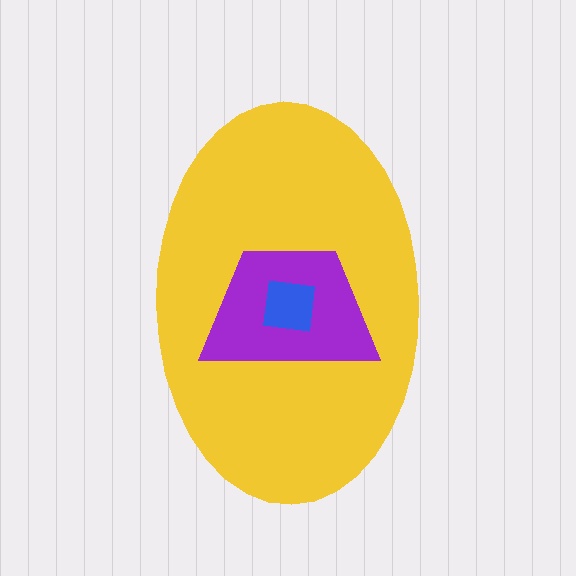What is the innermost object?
The blue square.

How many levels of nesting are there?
3.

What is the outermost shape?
The yellow ellipse.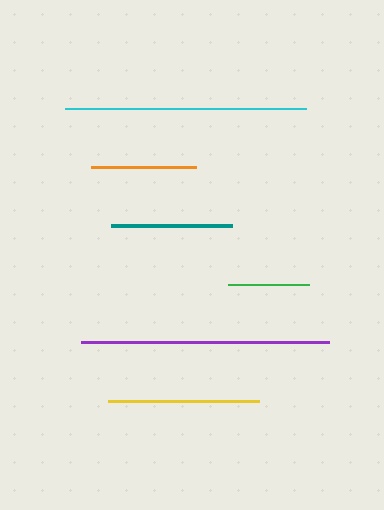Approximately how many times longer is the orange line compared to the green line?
The orange line is approximately 1.3 times the length of the green line.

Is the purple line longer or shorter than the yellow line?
The purple line is longer than the yellow line.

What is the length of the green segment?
The green segment is approximately 81 pixels long.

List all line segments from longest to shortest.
From longest to shortest: purple, cyan, yellow, teal, orange, green.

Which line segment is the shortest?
The green line is the shortest at approximately 81 pixels.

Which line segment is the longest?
The purple line is the longest at approximately 248 pixels.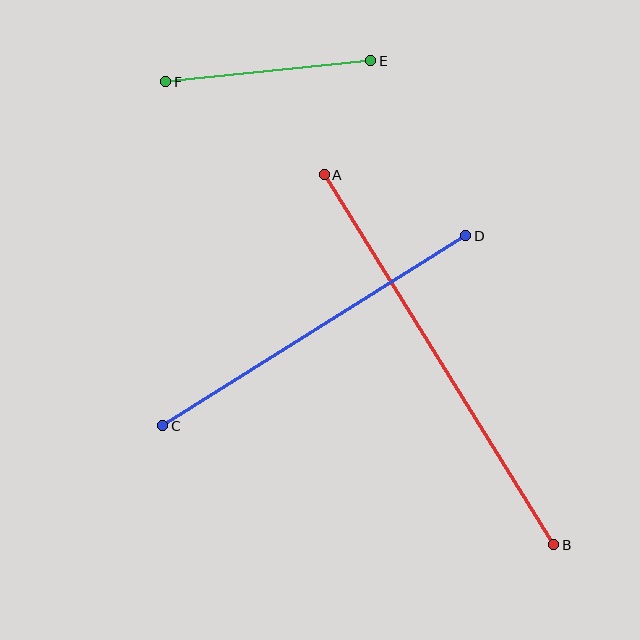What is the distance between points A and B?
The distance is approximately 435 pixels.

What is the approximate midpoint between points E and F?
The midpoint is at approximately (268, 71) pixels.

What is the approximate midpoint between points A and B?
The midpoint is at approximately (439, 360) pixels.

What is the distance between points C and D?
The distance is approximately 358 pixels.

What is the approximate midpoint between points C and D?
The midpoint is at approximately (314, 331) pixels.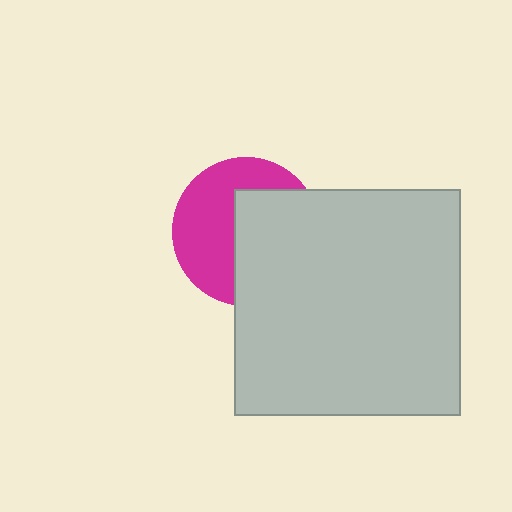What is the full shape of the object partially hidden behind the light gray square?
The partially hidden object is a magenta circle.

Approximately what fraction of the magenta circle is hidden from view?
Roughly 50% of the magenta circle is hidden behind the light gray square.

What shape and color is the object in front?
The object in front is a light gray square.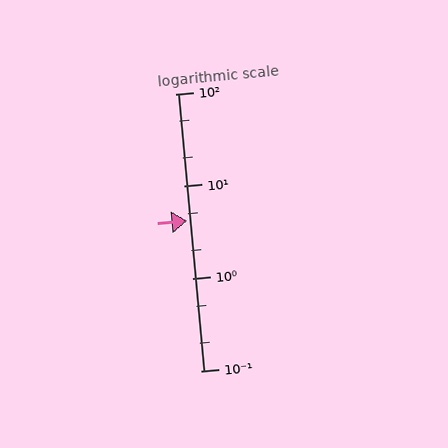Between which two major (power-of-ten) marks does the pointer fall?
The pointer is between 1 and 10.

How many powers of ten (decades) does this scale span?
The scale spans 3 decades, from 0.1 to 100.